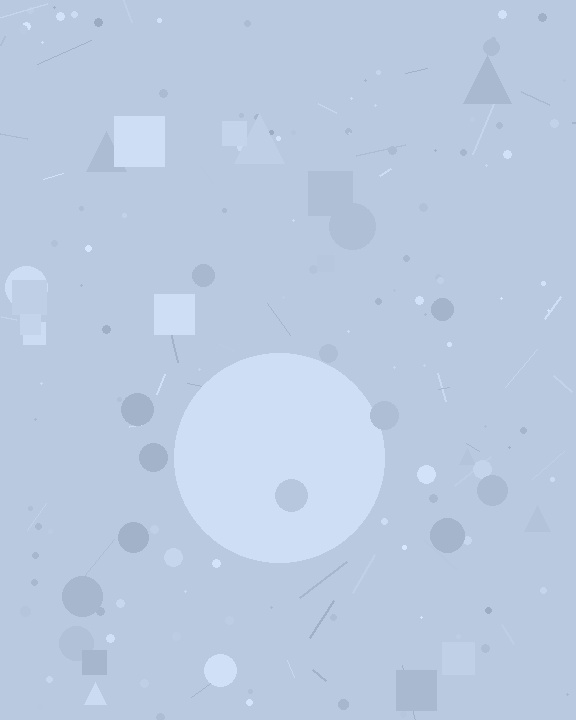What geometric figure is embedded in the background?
A circle is embedded in the background.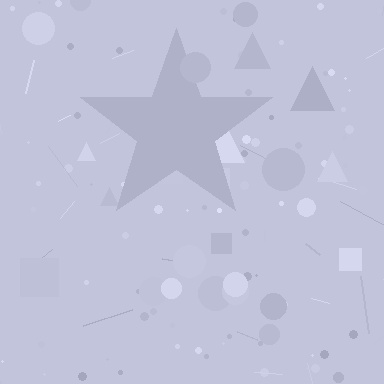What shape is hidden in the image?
A star is hidden in the image.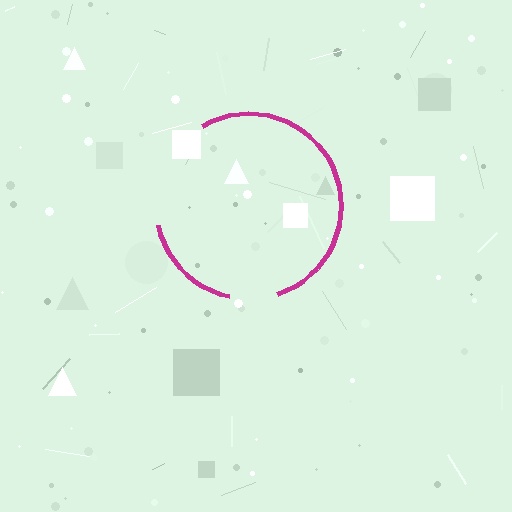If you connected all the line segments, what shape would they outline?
They would outline a circle.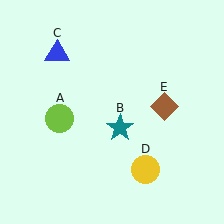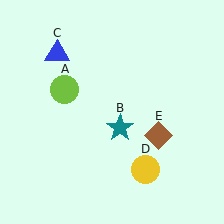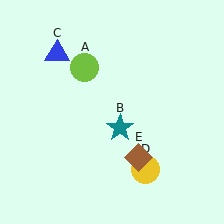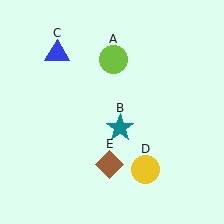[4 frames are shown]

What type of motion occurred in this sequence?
The lime circle (object A), brown diamond (object E) rotated clockwise around the center of the scene.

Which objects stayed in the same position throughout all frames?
Teal star (object B) and blue triangle (object C) and yellow circle (object D) remained stationary.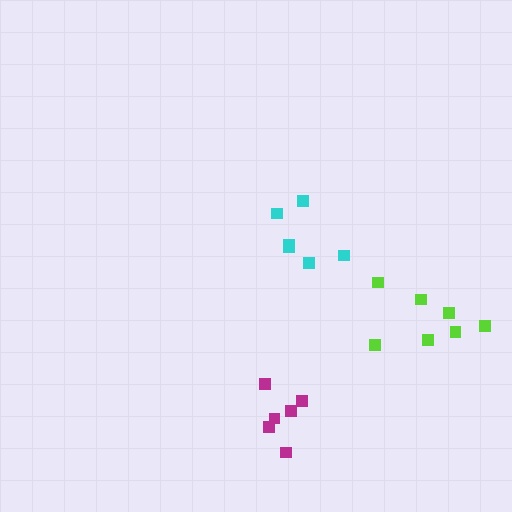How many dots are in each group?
Group 1: 6 dots, Group 2: 6 dots, Group 3: 7 dots (19 total).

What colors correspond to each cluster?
The clusters are colored: cyan, magenta, lime.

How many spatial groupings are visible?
There are 3 spatial groupings.